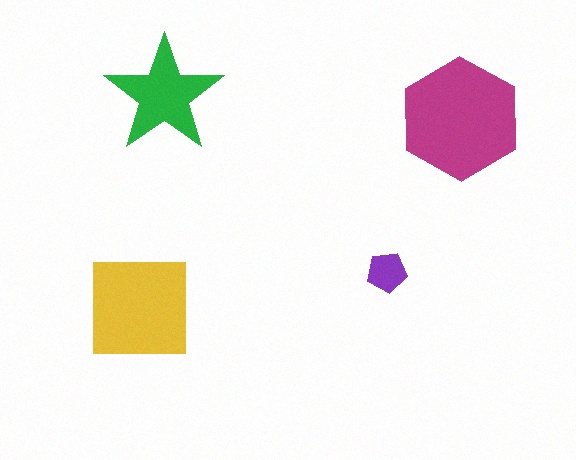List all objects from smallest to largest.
The purple pentagon, the green star, the yellow square, the magenta hexagon.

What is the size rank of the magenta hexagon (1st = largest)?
1st.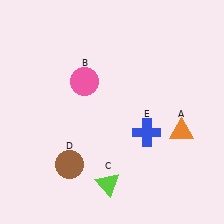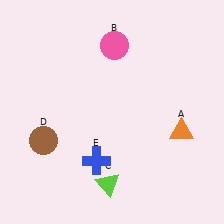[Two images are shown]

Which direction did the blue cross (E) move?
The blue cross (E) moved left.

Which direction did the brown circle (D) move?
The brown circle (D) moved left.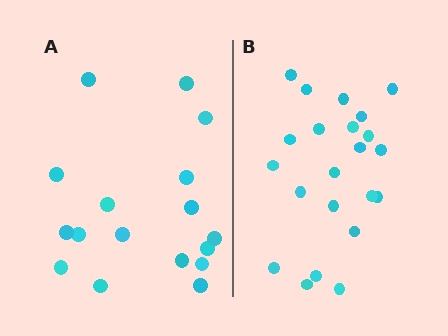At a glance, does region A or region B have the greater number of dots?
Region B (the right region) has more dots.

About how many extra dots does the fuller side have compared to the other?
Region B has about 5 more dots than region A.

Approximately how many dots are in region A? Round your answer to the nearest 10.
About 20 dots. (The exact count is 17, which rounds to 20.)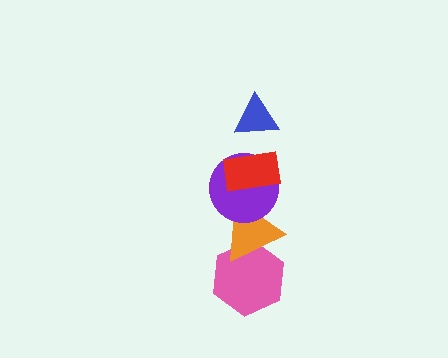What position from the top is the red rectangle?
The red rectangle is 2nd from the top.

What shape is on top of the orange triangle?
The purple circle is on top of the orange triangle.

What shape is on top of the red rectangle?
The blue triangle is on top of the red rectangle.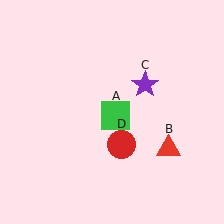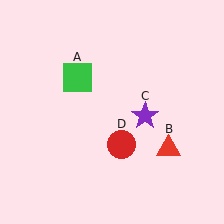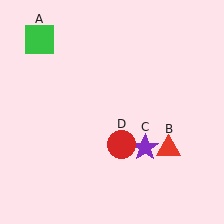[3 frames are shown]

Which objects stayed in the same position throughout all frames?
Red triangle (object B) and red circle (object D) remained stationary.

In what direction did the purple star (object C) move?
The purple star (object C) moved down.